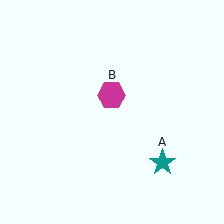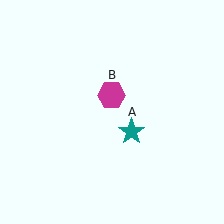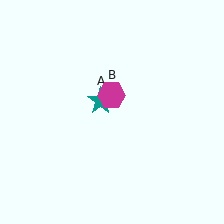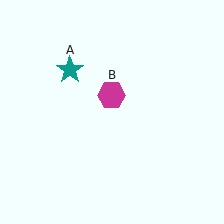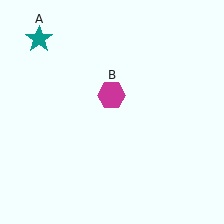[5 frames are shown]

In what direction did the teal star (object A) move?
The teal star (object A) moved up and to the left.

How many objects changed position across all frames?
1 object changed position: teal star (object A).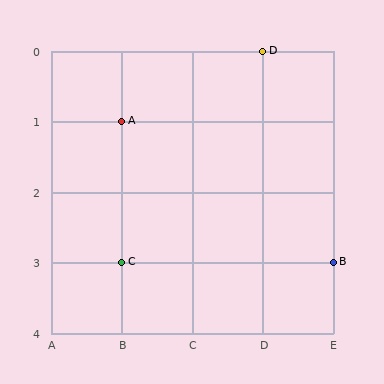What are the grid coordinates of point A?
Point A is at grid coordinates (B, 1).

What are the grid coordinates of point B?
Point B is at grid coordinates (E, 3).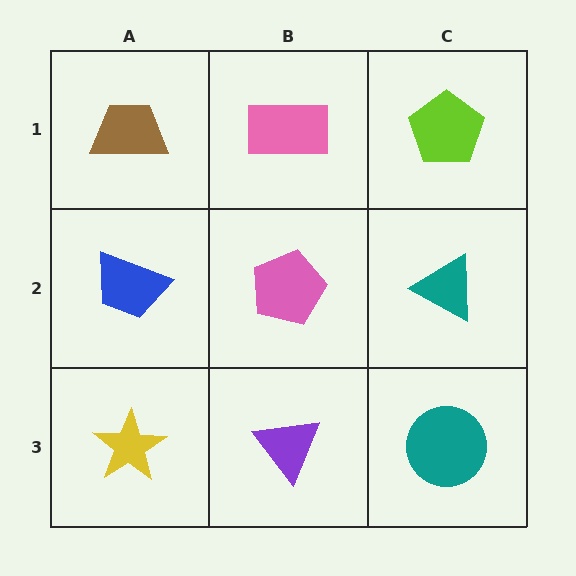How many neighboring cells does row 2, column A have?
3.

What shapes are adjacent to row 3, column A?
A blue trapezoid (row 2, column A), a purple triangle (row 3, column B).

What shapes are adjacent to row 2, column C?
A lime pentagon (row 1, column C), a teal circle (row 3, column C), a pink pentagon (row 2, column B).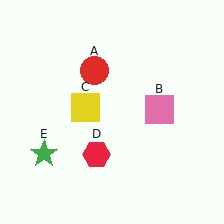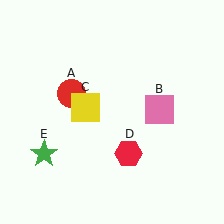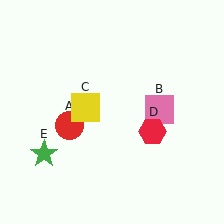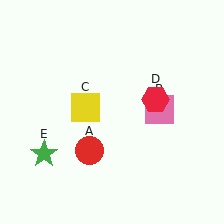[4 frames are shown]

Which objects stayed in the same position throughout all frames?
Pink square (object B) and yellow square (object C) and green star (object E) remained stationary.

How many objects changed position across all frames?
2 objects changed position: red circle (object A), red hexagon (object D).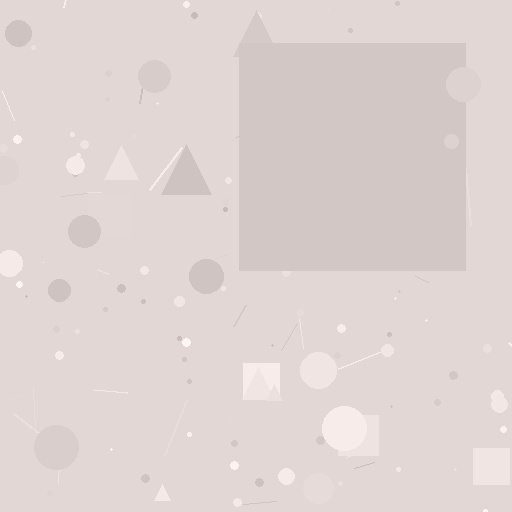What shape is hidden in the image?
A square is hidden in the image.